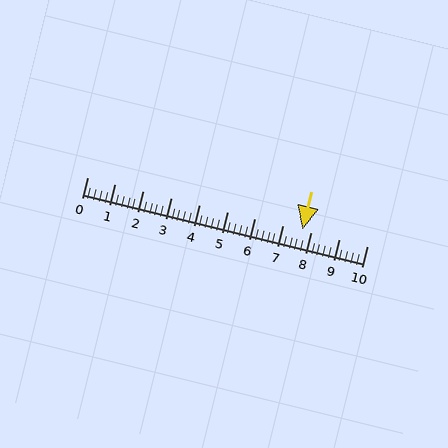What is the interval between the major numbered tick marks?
The major tick marks are spaced 1 units apart.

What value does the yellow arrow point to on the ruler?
The yellow arrow points to approximately 7.7.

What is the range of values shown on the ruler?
The ruler shows values from 0 to 10.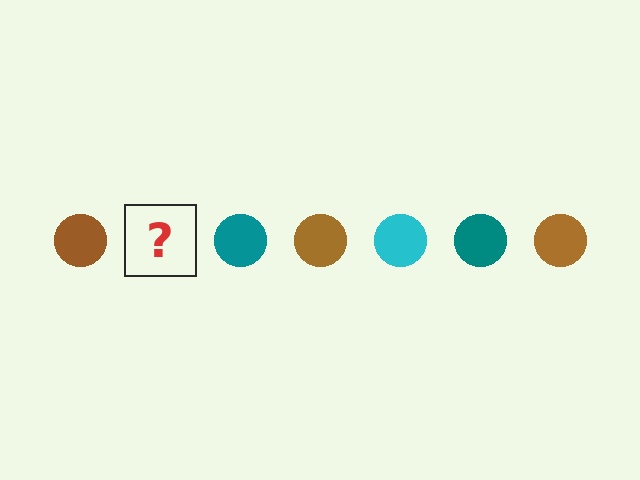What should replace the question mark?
The question mark should be replaced with a cyan circle.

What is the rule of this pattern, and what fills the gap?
The rule is that the pattern cycles through brown, cyan, teal circles. The gap should be filled with a cyan circle.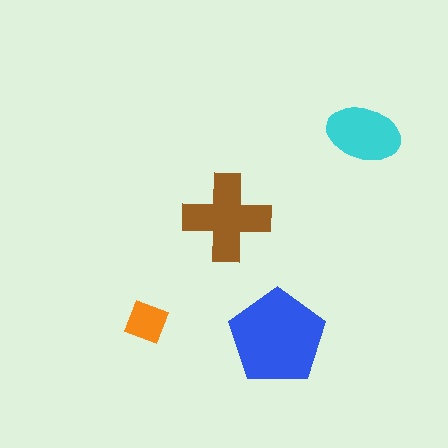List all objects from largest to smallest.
The blue pentagon, the brown cross, the cyan ellipse, the orange square.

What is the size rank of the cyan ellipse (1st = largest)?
3rd.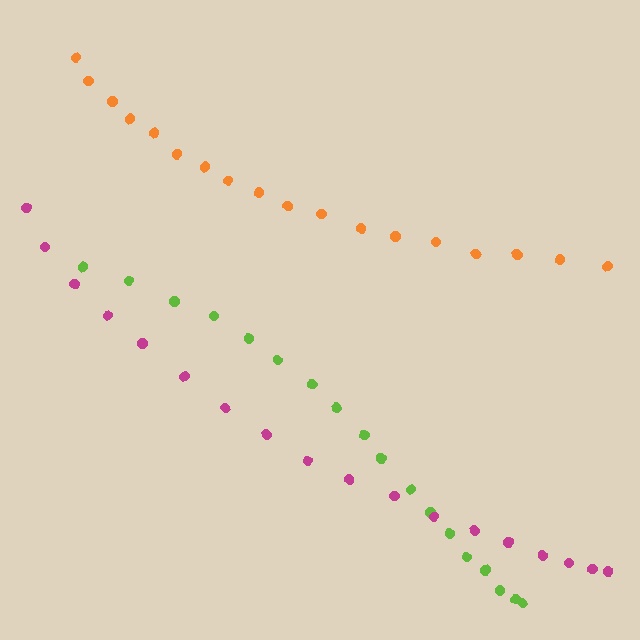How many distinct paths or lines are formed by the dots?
There are 3 distinct paths.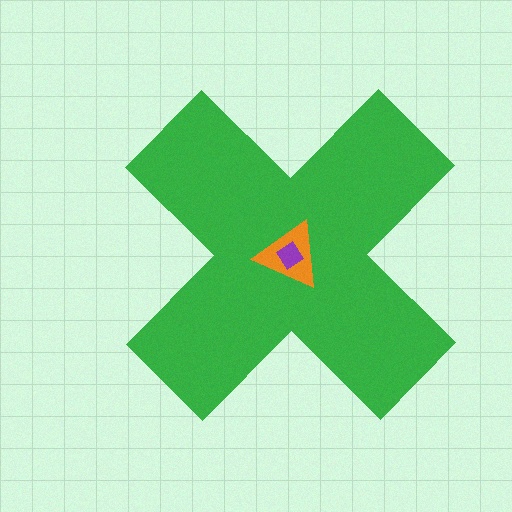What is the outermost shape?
The green cross.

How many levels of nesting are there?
3.